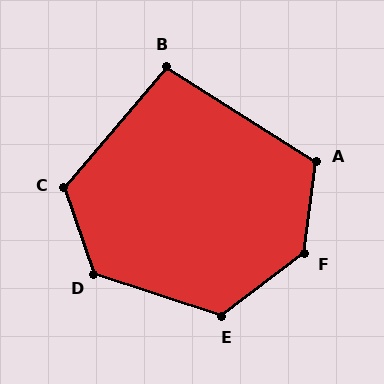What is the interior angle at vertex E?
Approximately 124 degrees (obtuse).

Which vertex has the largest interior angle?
F, at approximately 135 degrees.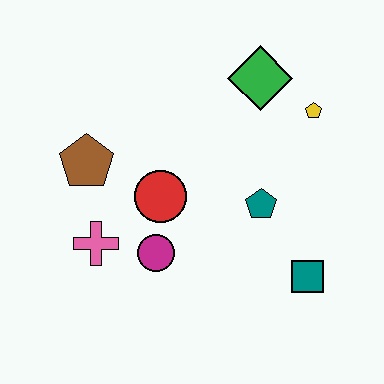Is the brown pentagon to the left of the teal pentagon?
Yes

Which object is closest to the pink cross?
The magenta circle is closest to the pink cross.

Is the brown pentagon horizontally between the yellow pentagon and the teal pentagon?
No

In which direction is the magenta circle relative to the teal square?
The magenta circle is to the left of the teal square.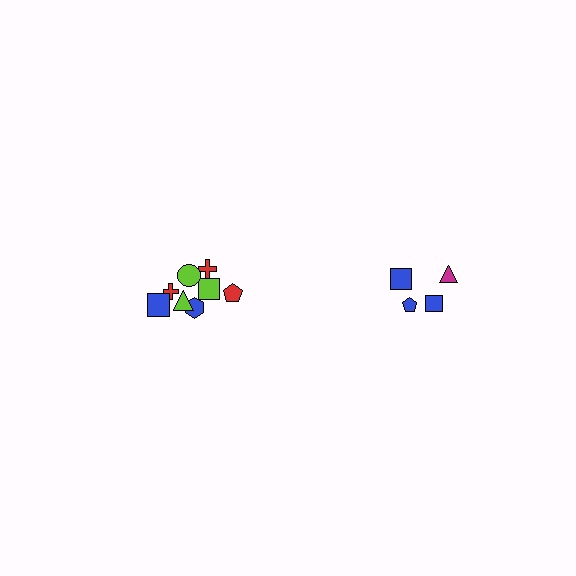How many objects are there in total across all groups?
There are 12 objects.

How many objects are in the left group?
There are 8 objects.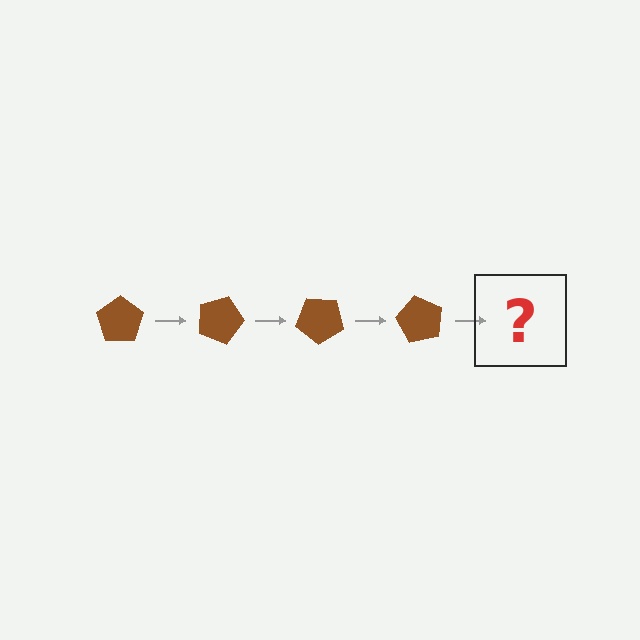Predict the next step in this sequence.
The next step is a brown pentagon rotated 80 degrees.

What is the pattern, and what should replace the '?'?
The pattern is that the pentagon rotates 20 degrees each step. The '?' should be a brown pentagon rotated 80 degrees.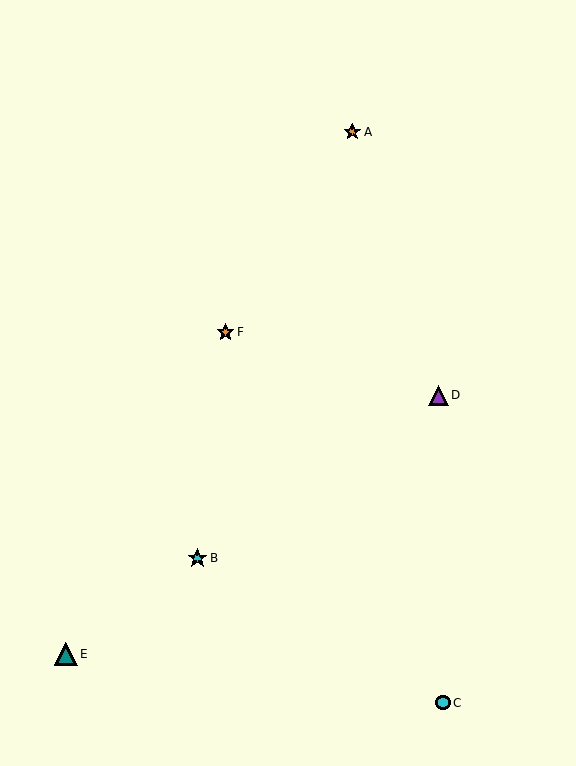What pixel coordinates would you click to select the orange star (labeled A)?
Click at (352, 132) to select the orange star A.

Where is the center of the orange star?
The center of the orange star is at (226, 332).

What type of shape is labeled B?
Shape B is a cyan star.